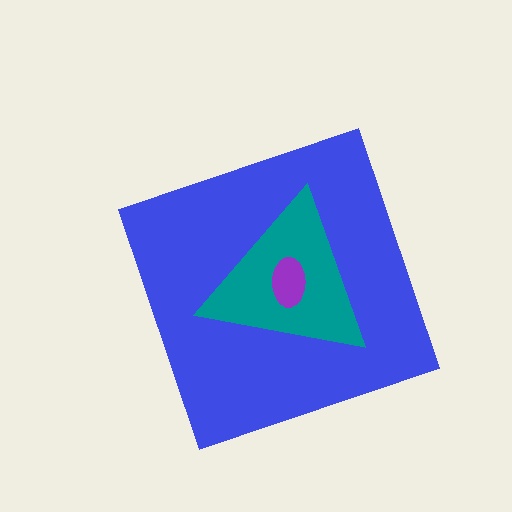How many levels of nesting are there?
3.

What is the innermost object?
The purple ellipse.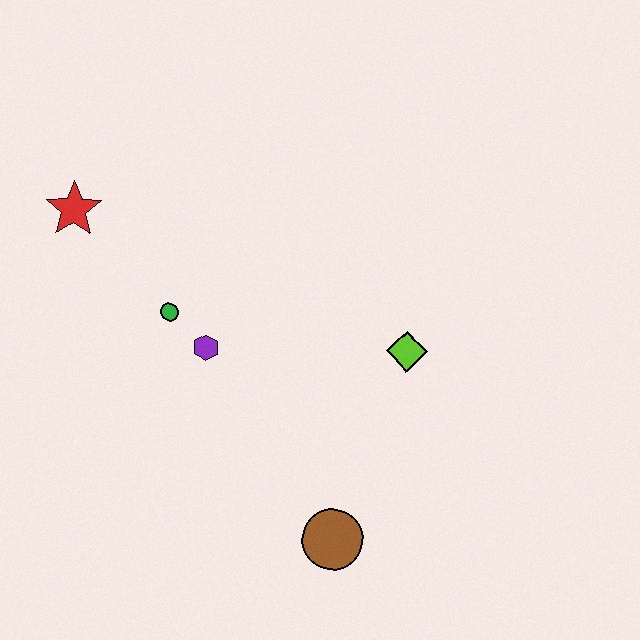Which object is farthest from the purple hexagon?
The brown circle is farthest from the purple hexagon.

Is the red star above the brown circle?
Yes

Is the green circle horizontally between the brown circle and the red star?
Yes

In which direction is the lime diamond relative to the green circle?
The lime diamond is to the right of the green circle.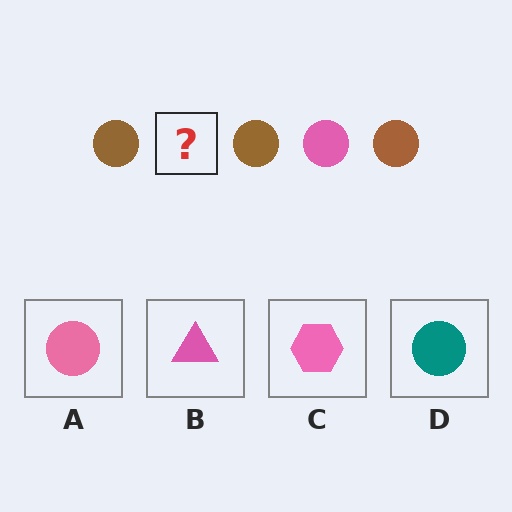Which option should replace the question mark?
Option A.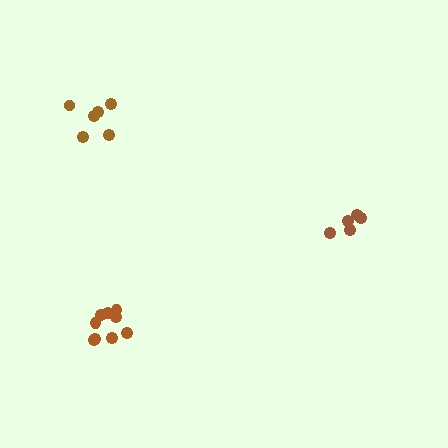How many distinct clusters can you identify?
There are 3 distinct clusters.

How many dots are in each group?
Group 1: 5 dots, Group 2: 6 dots, Group 3: 9 dots (20 total).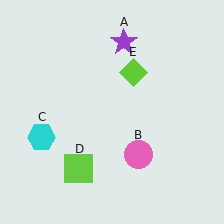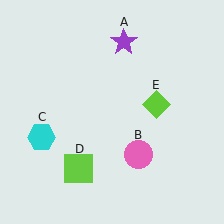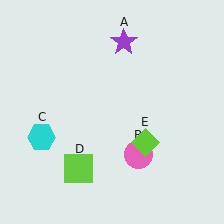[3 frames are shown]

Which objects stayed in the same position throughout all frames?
Purple star (object A) and pink circle (object B) and cyan hexagon (object C) and lime square (object D) remained stationary.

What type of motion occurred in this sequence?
The lime diamond (object E) rotated clockwise around the center of the scene.